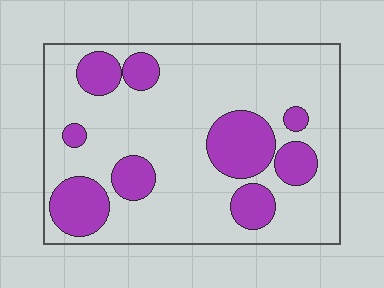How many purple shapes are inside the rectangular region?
9.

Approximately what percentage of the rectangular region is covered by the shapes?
Approximately 25%.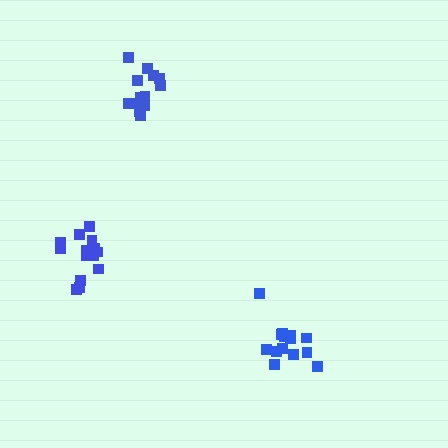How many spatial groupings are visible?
There are 3 spatial groupings.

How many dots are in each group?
Group 1: 14 dots, Group 2: 14 dots, Group 3: 14 dots (42 total).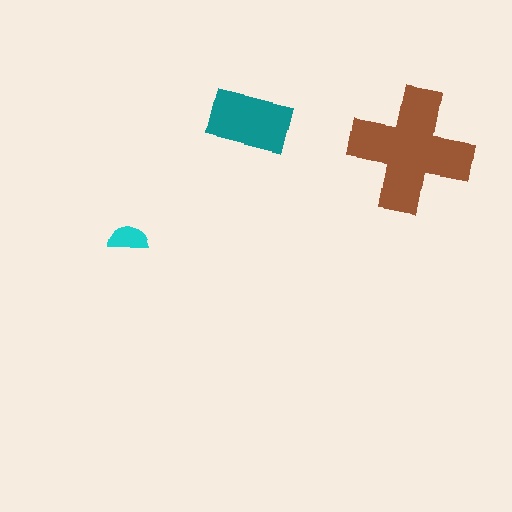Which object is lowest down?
The cyan semicircle is bottommost.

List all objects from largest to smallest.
The brown cross, the teal rectangle, the cyan semicircle.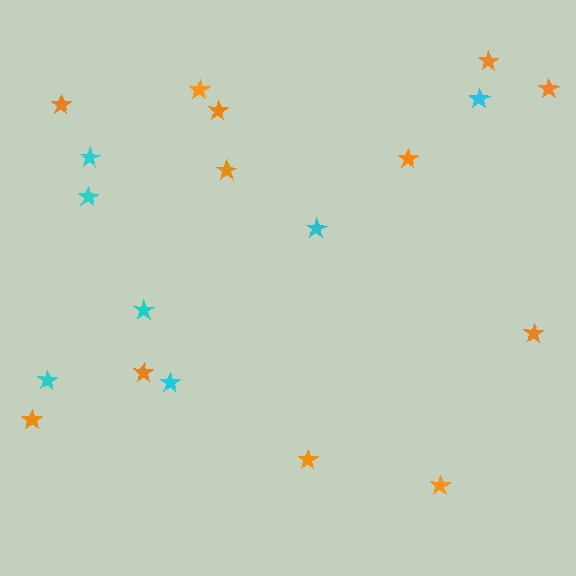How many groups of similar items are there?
There are 2 groups: one group of cyan stars (7) and one group of orange stars (12).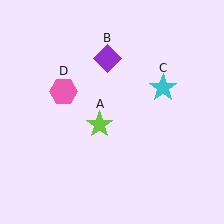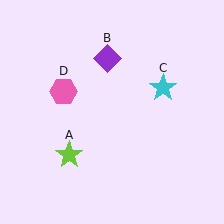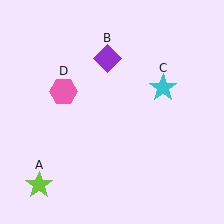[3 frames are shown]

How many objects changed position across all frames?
1 object changed position: lime star (object A).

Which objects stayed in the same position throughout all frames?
Purple diamond (object B) and cyan star (object C) and pink hexagon (object D) remained stationary.